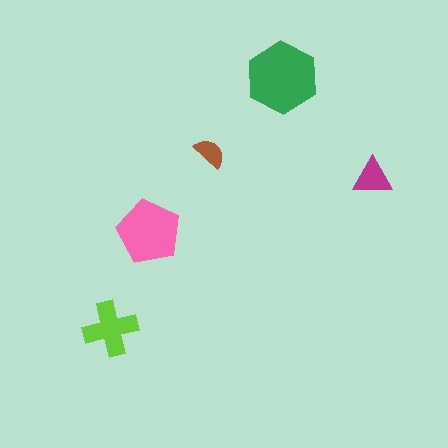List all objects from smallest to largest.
The brown semicircle, the magenta triangle, the lime cross, the pink pentagon, the green hexagon.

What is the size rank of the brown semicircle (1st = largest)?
5th.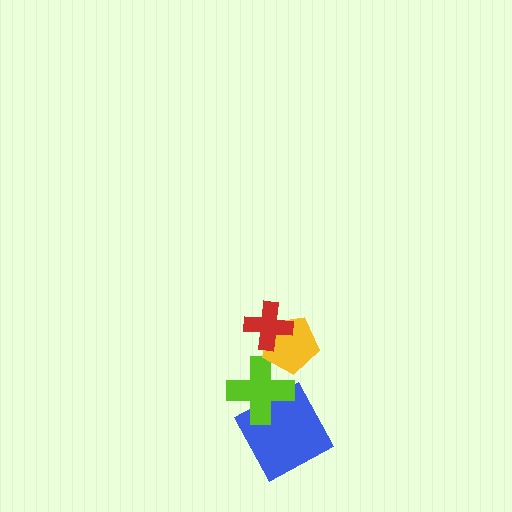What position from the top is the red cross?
The red cross is 1st from the top.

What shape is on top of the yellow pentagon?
The red cross is on top of the yellow pentagon.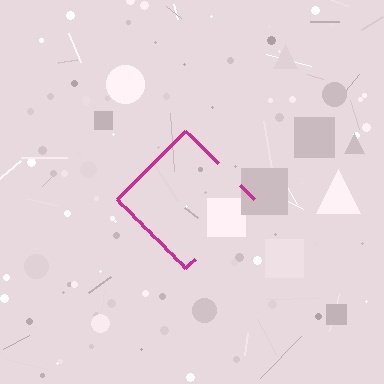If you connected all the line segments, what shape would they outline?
They would outline a diamond.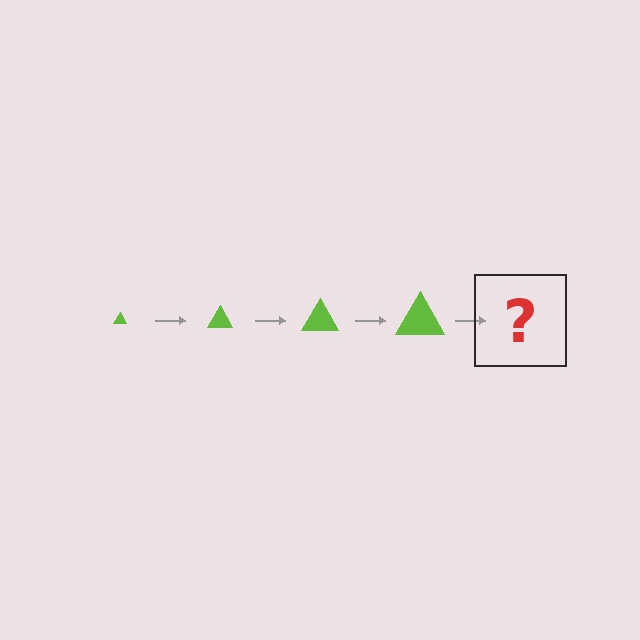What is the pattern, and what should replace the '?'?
The pattern is that the triangle gets progressively larger each step. The '?' should be a lime triangle, larger than the previous one.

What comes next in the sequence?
The next element should be a lime triangle, larger than the previous one.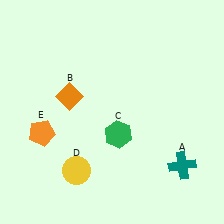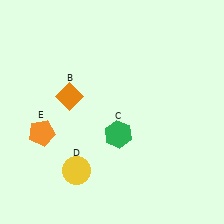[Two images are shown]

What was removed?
The teal cross (A) was removed in Image 2.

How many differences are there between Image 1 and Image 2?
There is 1 difference between the two images.